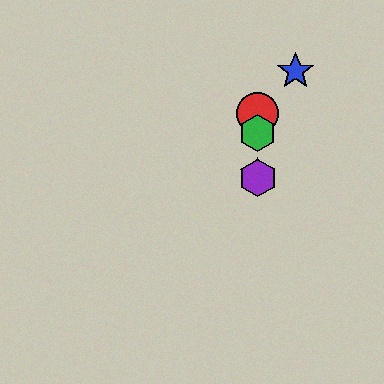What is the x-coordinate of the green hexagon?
The green hexagon is at x≈258.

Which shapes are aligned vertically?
The red circle, the green hexagon, the yellow star, the purple hexagon are aligned vertically.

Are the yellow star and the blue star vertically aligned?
No, the yellow star is at x≈258 and the blue star is at x≈296.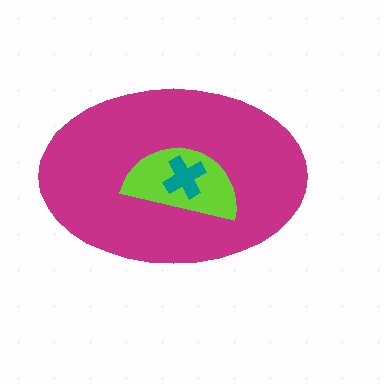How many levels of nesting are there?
3.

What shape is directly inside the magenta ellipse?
The lime semicircle.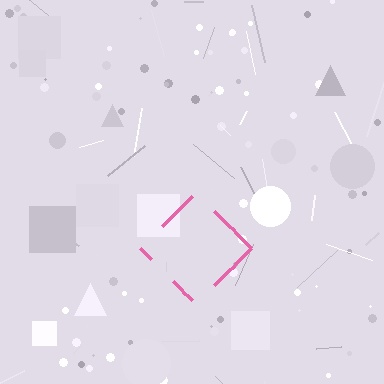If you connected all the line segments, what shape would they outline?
They would outline a diamond.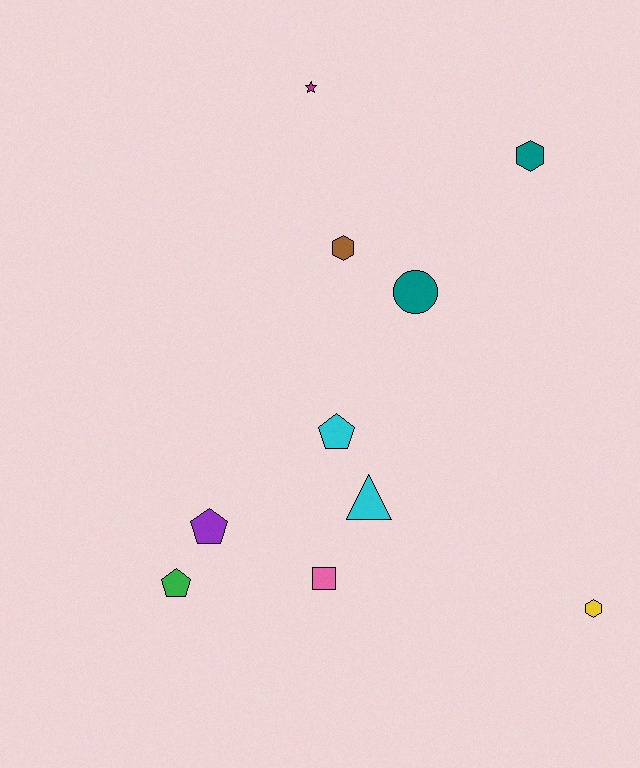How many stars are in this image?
There is 1 star.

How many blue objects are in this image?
There are no blue objects.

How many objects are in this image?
There are 10 objects.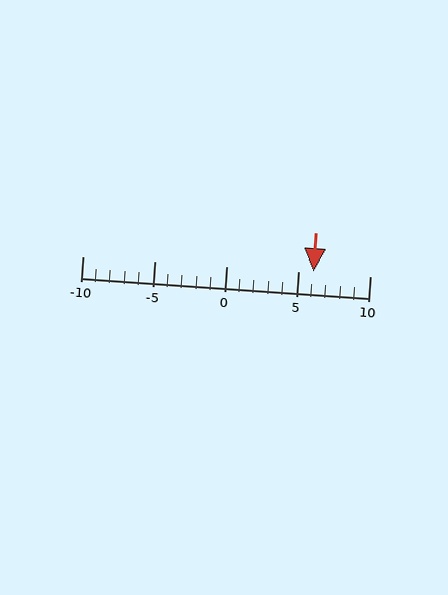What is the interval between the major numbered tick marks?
The major tick marks are spaced 5 units apart.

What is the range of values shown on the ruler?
The ruler shows values from -10 to 10.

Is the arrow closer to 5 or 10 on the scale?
The arrow is closer to 5.